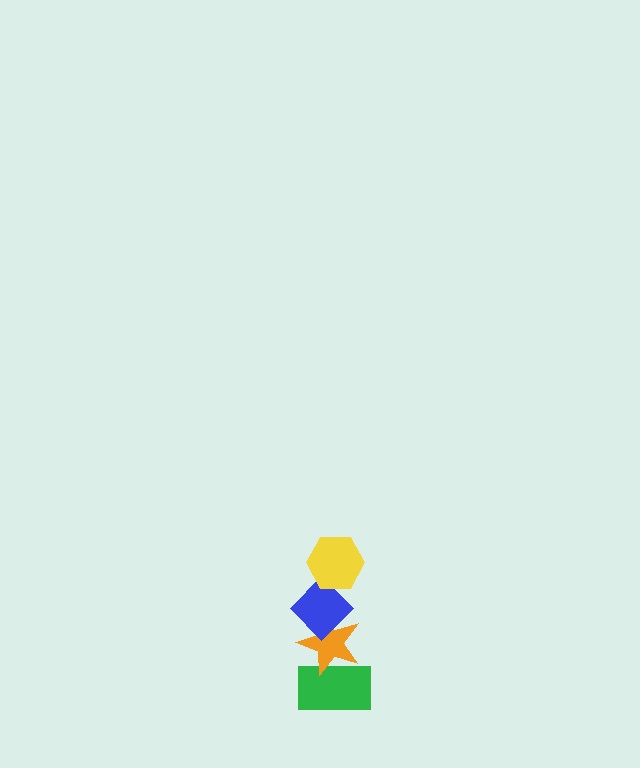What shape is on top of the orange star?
The blue diamond is on top of the orange star.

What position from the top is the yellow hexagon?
The yellow hexagon is 1st from the top.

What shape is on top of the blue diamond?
The yellow hexagon is on top of the blue diamond.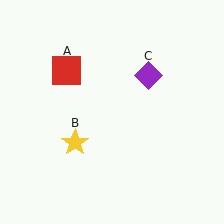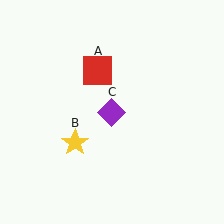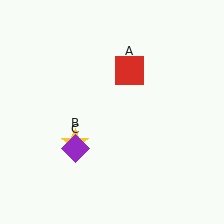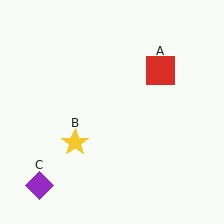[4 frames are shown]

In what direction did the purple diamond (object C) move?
The purple diamond (object C) moved down and to the left.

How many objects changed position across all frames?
2 objects changed position: red square (object A), purple diamond (object C).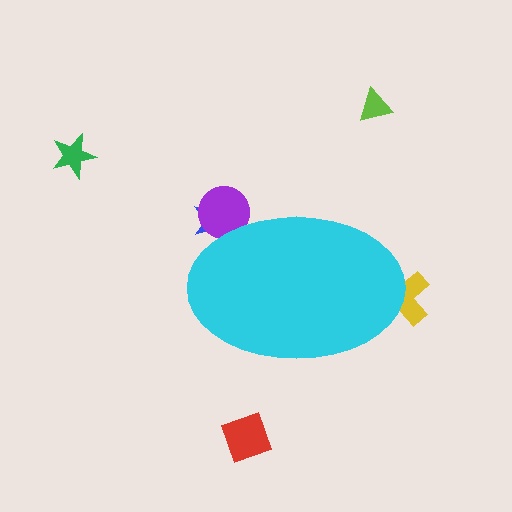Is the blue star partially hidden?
Yes, the blue star is partially hidden behind the cyan ellipse.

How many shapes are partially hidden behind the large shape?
3 shapes are partially hidden.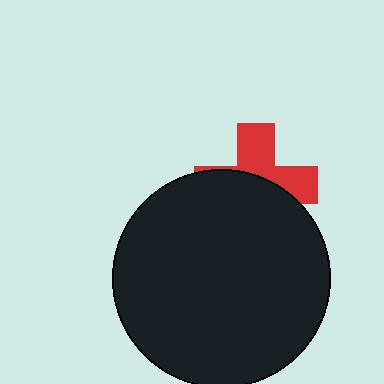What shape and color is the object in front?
The object in front is a black circle.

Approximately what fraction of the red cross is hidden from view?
Roughly 56% of the red cross is hidden behind the black circle.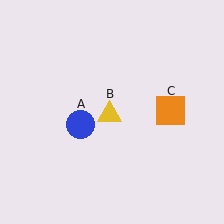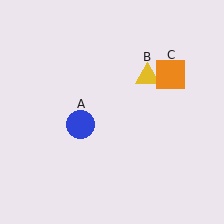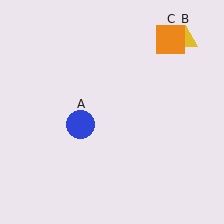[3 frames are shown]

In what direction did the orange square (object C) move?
The orange square (object C) moved up.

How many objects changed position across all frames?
2 objects changed position: yellow triangle (object B), orange square (object C).